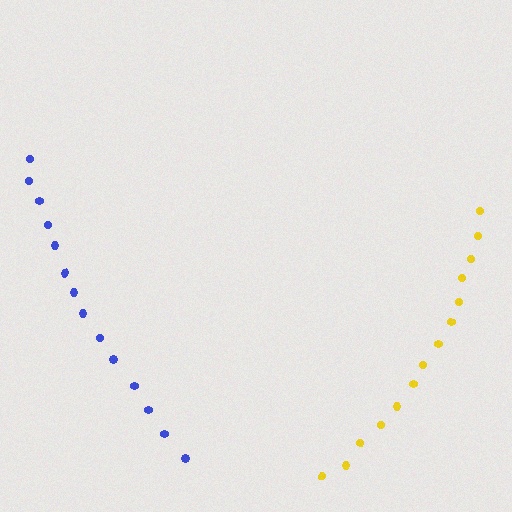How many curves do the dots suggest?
There are 2 distinct paths.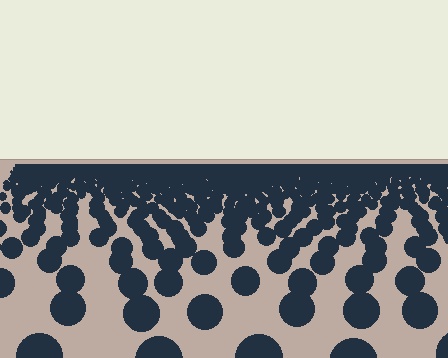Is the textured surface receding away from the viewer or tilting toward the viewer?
The surface is receding away from the viewer. Texture elements get smaller and denser toward the top.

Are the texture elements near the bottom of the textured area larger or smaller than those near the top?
Larger. Near the bottom, elements are closer to the viewer and appear at a bigger on-screen size.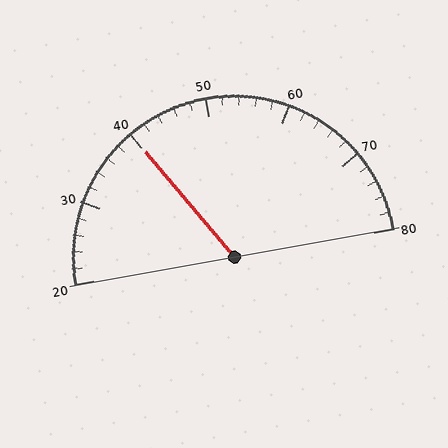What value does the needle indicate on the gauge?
The needle indicates approximately 40.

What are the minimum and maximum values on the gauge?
The gauge ranges from 20 to 80.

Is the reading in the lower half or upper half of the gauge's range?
The reading is in the lower half of the range (20 to 80).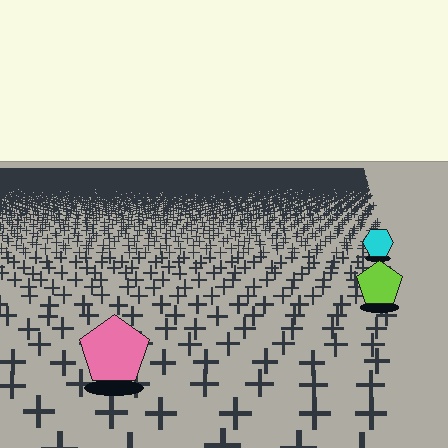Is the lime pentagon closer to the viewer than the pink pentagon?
No. The pink pentagon is closer — you can tell from the texture gradient: the ground texture is coarser near it.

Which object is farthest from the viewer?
The cyan hexagon is farthest from the viewer. It appears smaller and the ground texture around it is denser.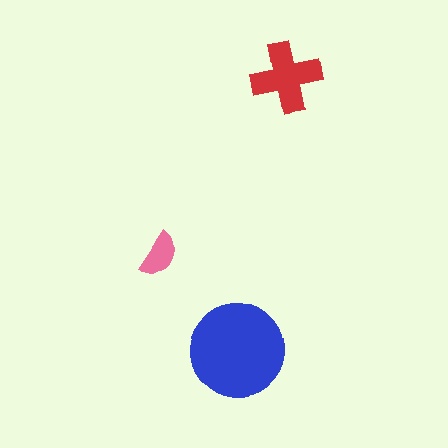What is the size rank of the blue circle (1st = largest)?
1st.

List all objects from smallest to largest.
The pink semicircle, the red cross, the blue circle.